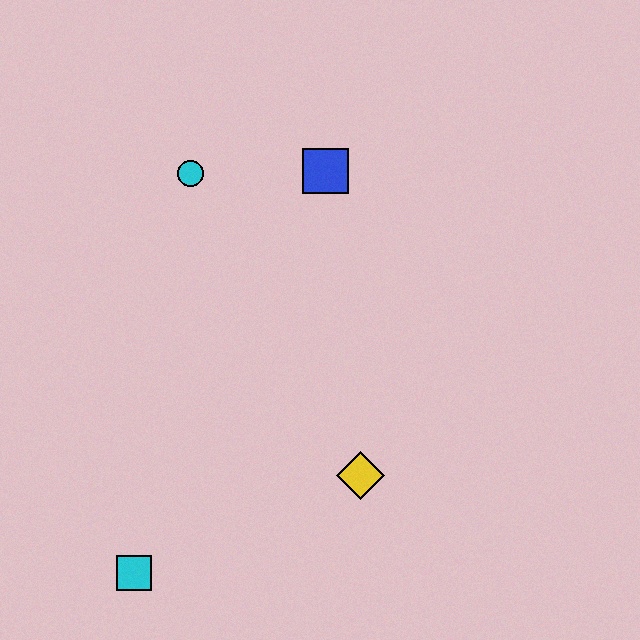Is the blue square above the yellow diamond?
Yes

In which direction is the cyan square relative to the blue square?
The cyan square is below the blue square.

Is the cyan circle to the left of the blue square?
Yes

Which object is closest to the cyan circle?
The blue square is closest to the cyan circle.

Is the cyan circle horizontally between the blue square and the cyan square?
Yes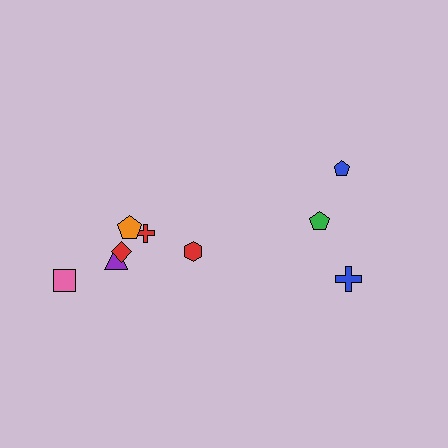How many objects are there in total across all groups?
There are 9 objects.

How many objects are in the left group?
There are 6 objects.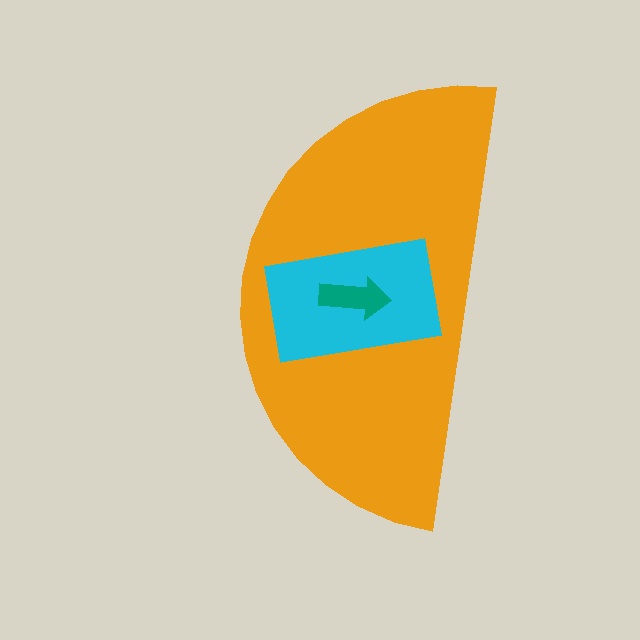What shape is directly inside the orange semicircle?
The cyan rectangle.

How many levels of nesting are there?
3.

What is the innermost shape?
The teal arrow.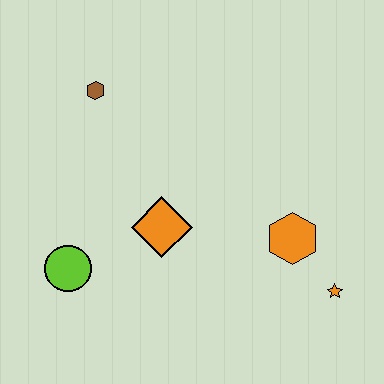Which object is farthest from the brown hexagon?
The orange star is farthest from the brown hexagon.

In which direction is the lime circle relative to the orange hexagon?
The lime circle is to the left of the orange hexagon.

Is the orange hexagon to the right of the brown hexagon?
Yes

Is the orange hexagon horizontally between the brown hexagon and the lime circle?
No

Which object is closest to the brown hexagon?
The orange diamond is closest to the brown hexagon.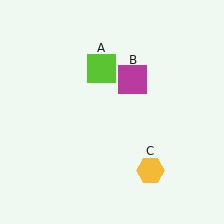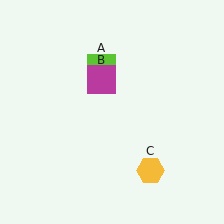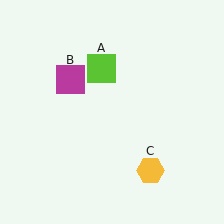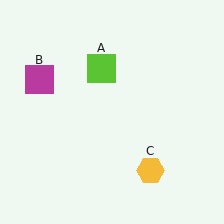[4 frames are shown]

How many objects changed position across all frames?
1 object changed position: magenta square (object B).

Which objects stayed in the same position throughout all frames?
Lime square (object A) and yellow hexagon (object C) remained stationary.